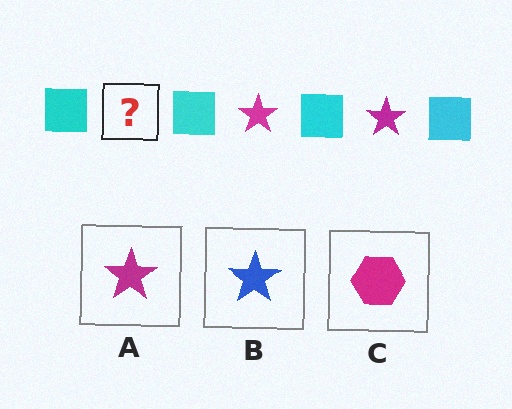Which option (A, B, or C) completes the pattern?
A.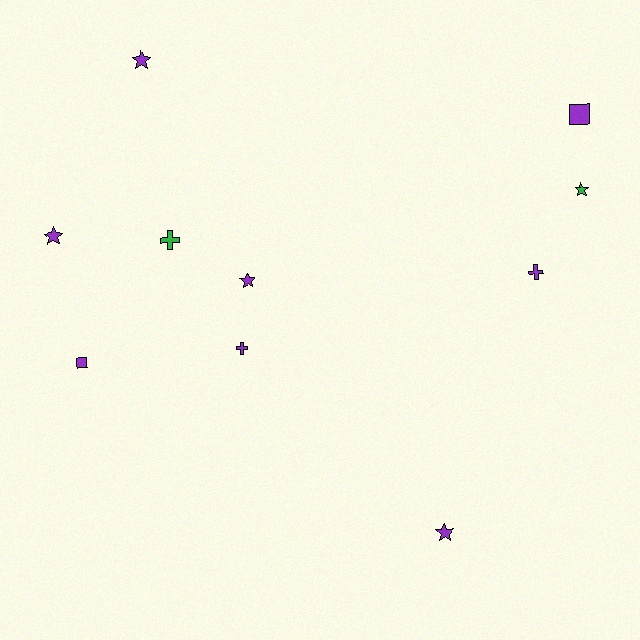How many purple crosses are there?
There are 2 purple crosses.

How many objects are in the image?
There are 10 objects.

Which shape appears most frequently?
Star, with 5 objects.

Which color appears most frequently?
Purple, with 8 objects.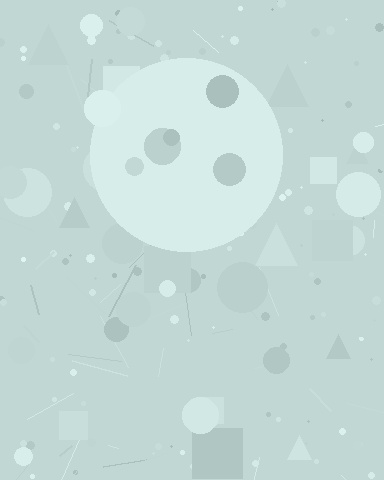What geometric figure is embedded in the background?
A circle is embedded in the background.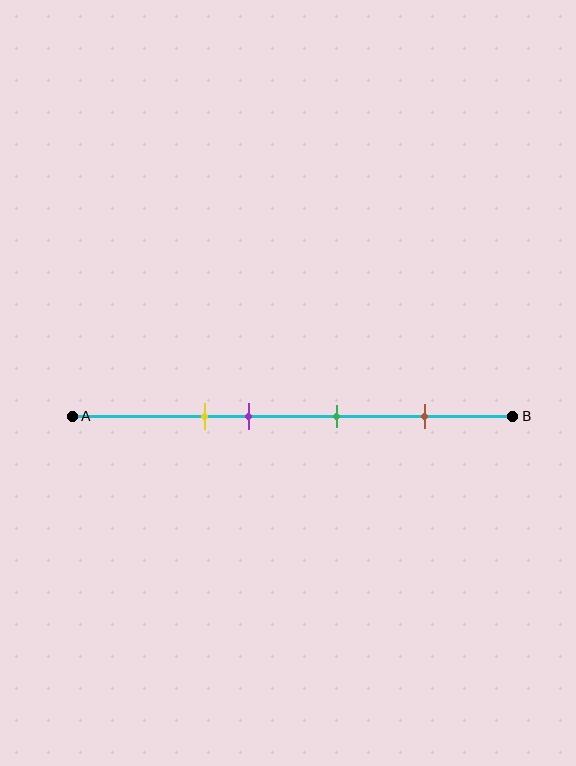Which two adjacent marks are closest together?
The yellow and purple marks are the closest adjacent pair.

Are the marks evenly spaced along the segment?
No, the marks are not evenly spaced.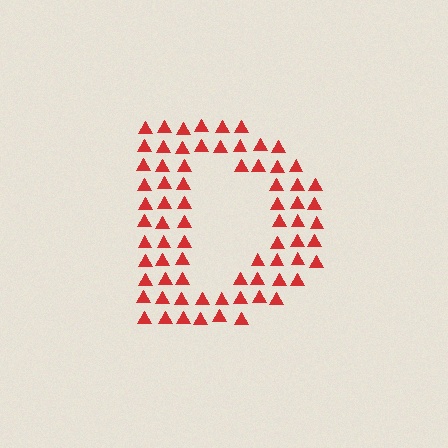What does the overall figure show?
The overall figure shows the letter D.